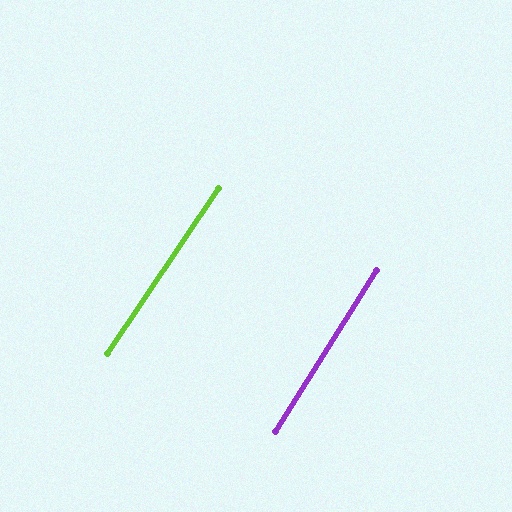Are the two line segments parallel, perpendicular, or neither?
Parallel — their directions differ by only 1.8°.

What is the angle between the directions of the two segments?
Approximately 2 degrees.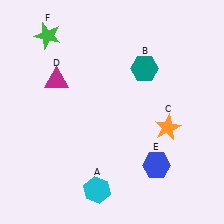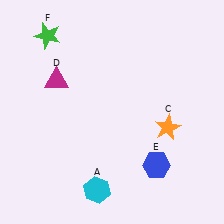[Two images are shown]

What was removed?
The teal hexagon (B) was removed in Image 2.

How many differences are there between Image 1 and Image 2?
There is 1 difference between the two images.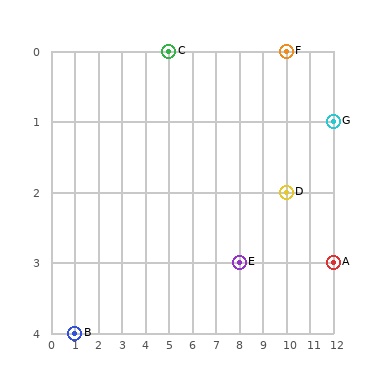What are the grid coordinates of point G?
Point G is at grid coordinates (12, 1).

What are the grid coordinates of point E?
Point E is at grid coordinates (8, 3).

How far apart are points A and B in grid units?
Points A and B are 11 columns and 1 row apart (about 11.0 grid units diagonally).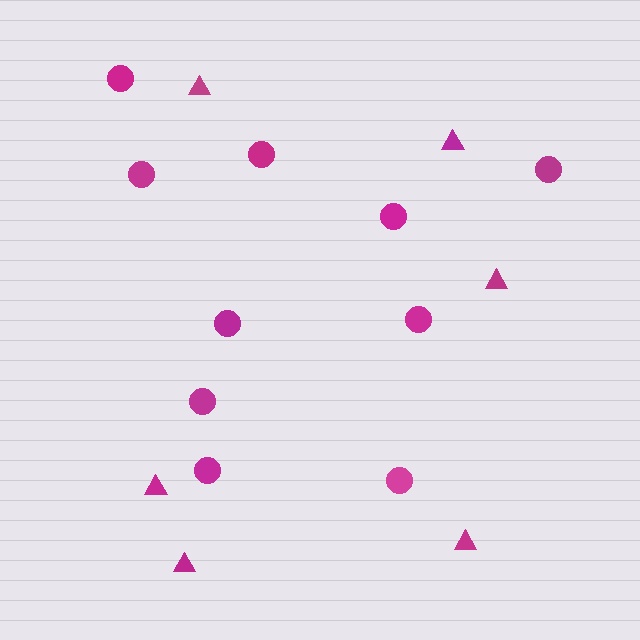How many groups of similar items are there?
There are 2 groups: one group of triangles (6) and one group of circles (10).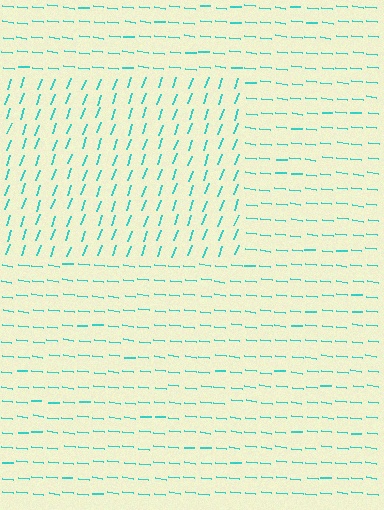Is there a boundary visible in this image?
Yes, there is a texture boundary formed by a change in line orientation.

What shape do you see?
I see a rectangle.